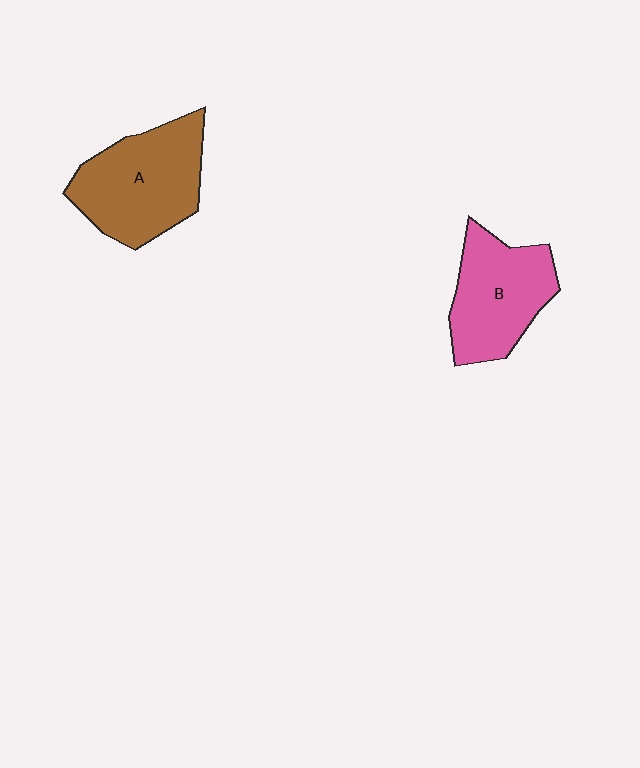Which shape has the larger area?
Shape A (brown).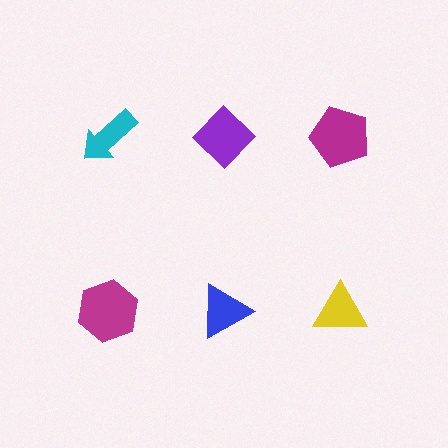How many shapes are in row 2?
3 shapes.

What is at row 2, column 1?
A magenta hexagon.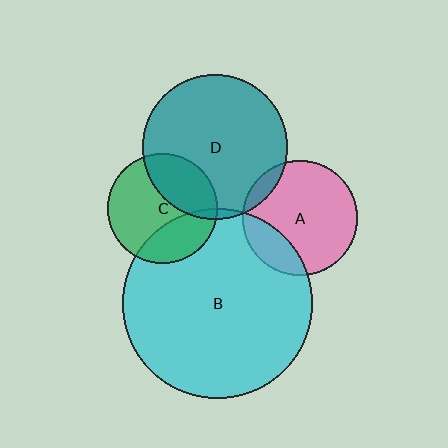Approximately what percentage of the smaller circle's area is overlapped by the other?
Approximately 30%.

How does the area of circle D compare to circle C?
Approximately 1.7 times.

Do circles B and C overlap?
Yes.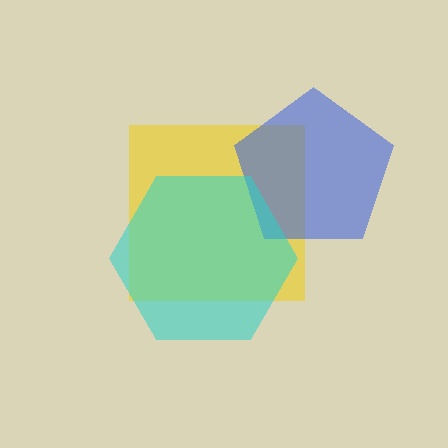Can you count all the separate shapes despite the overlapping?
Yes, there are 3 separate shapes.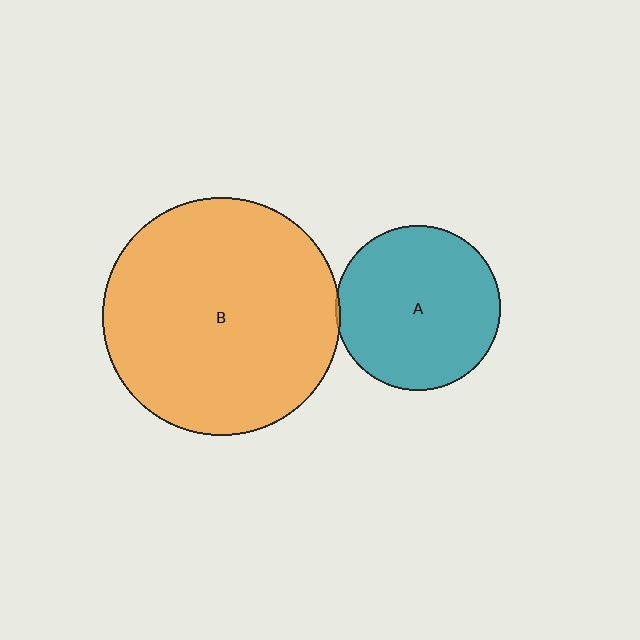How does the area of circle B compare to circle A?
Approximately 2.1 times.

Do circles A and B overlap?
Yes.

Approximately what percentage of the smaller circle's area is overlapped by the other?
Approximately 5%.